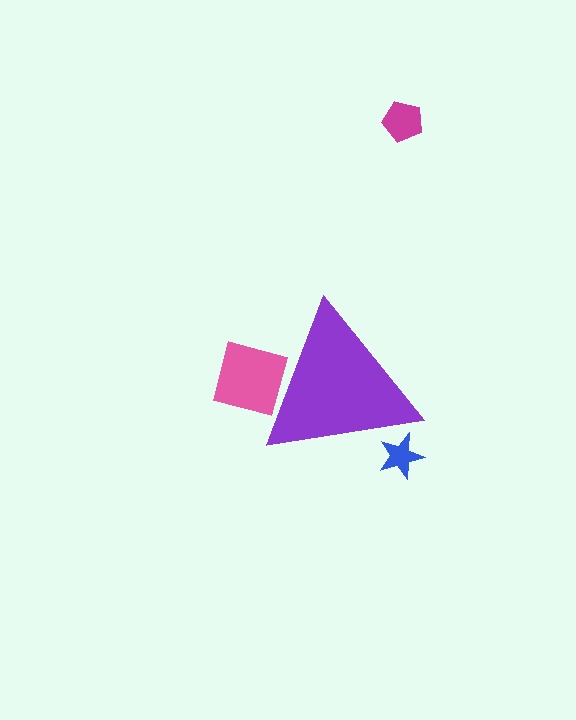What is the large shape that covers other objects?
A purple triangle.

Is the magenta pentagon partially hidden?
No, the magenta pentagon is fully visible.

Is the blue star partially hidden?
Yes, the blue star is partially hidden behind the purple triangle.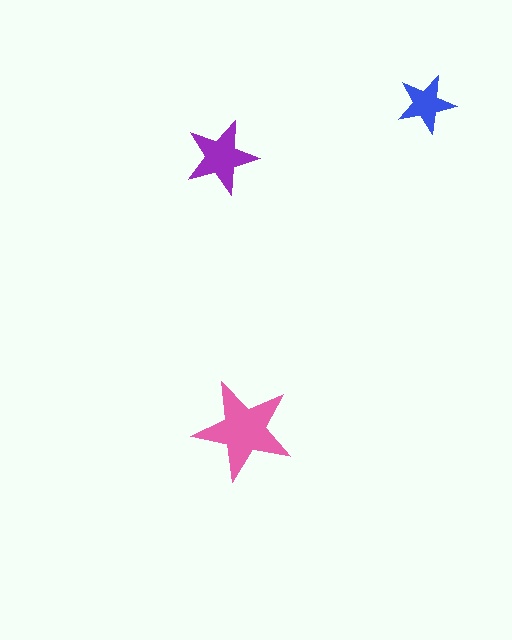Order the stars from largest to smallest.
the pink one, the purple one, the blue one.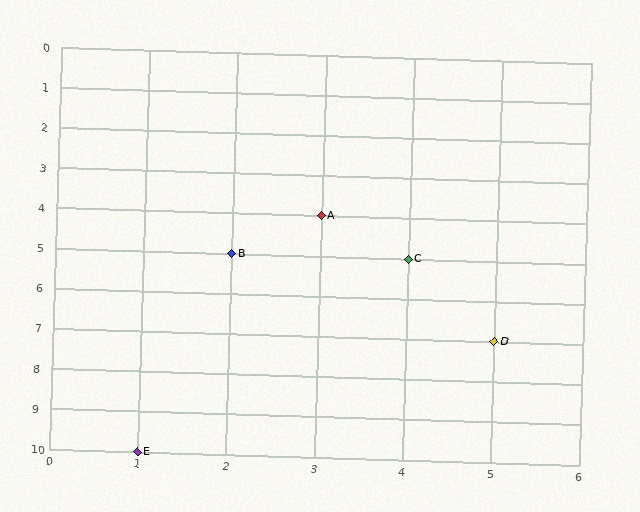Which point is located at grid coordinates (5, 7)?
Point D is at (5, 7).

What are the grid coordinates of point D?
Point D is at grid coordinates (5, 7).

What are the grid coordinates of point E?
Point E is at grid coordinates (1, 10).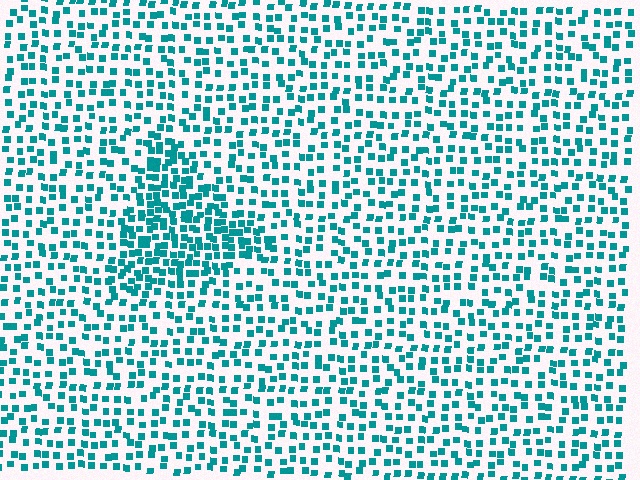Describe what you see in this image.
The image contains small teal elements arranged at two different densities. A triangle-shaped region is visible where the elements are more densely packed than the surrounding area.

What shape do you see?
I see a triangle.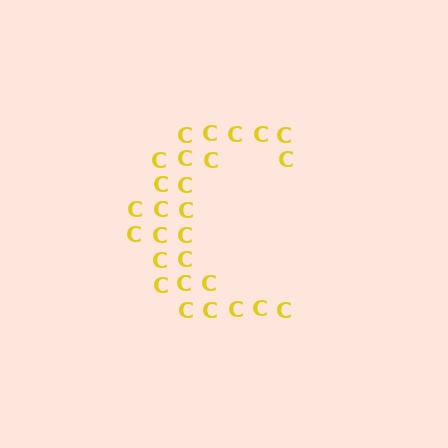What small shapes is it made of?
It is made of small letter C's.